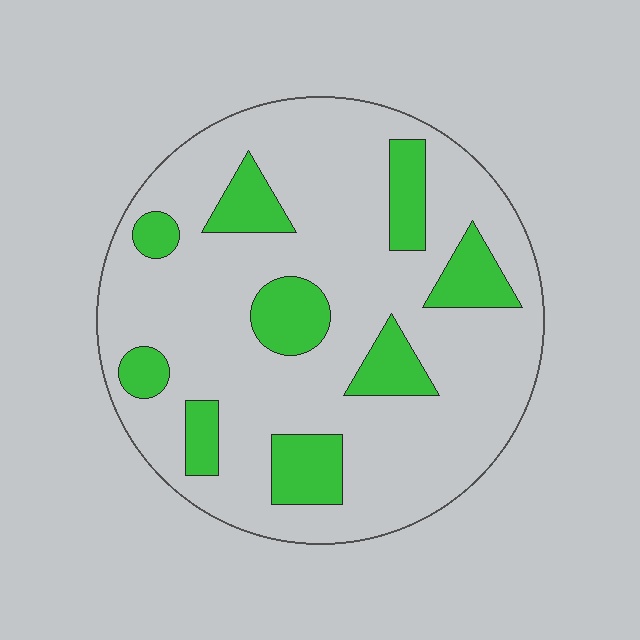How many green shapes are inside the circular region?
9.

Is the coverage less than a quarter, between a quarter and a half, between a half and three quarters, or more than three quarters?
Less than a quarter.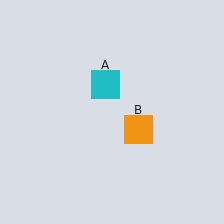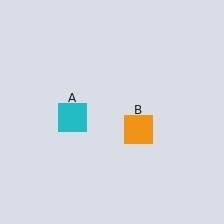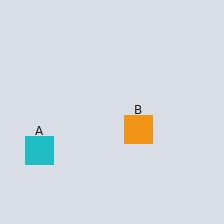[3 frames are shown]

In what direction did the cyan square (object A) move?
The cyan square (object A) moved down and to the left.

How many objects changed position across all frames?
1 object changed position: cyan square (object A).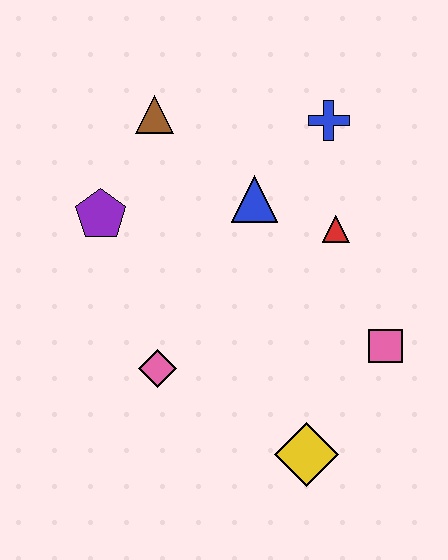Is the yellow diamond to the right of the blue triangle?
Yes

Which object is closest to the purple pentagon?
The brown triangle is closest to the purple pentagon.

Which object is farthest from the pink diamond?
The blue cross is farthest from the pink diamond.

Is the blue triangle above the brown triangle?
No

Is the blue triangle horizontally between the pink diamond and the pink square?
Yes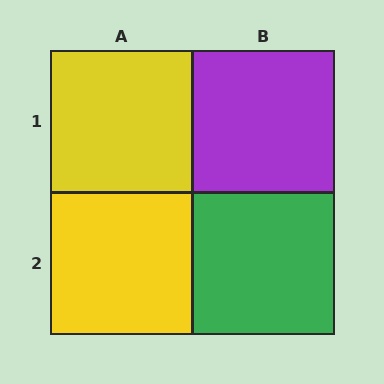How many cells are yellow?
2 cells are yellow.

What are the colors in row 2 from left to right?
Yellow, green.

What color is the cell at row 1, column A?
Yellow.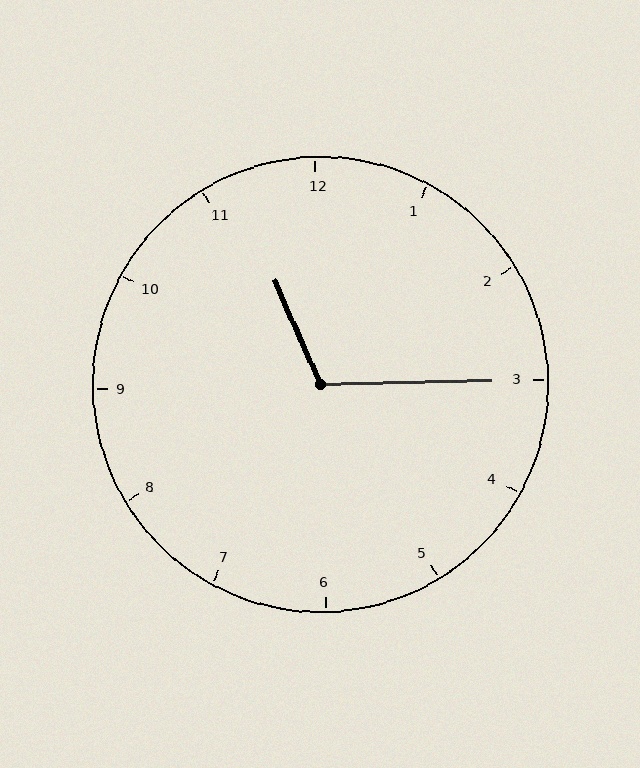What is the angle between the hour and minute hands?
Approximately 112 degrees.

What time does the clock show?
11:15.